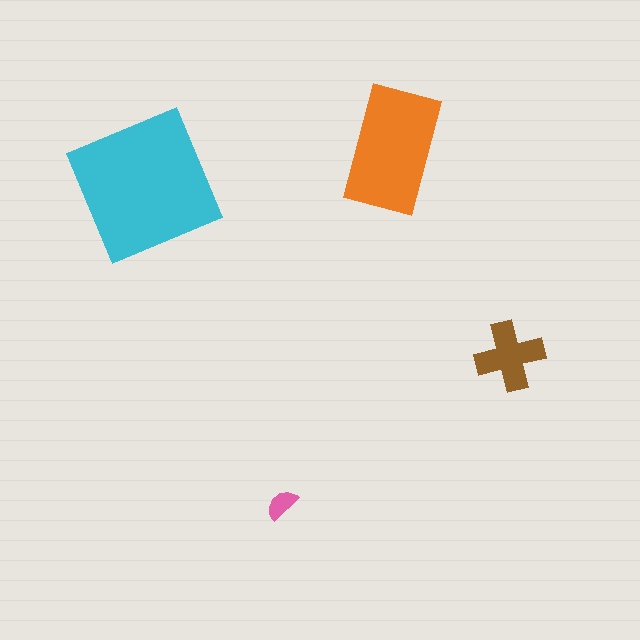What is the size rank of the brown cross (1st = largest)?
3rd.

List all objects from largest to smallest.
The cyan square, the orange rectangle, the brown cross, the pink semicircle.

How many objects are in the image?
There are 4 objects in the image.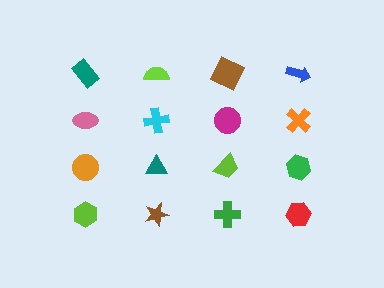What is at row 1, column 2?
A lime semicircle.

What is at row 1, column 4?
A blue arrow.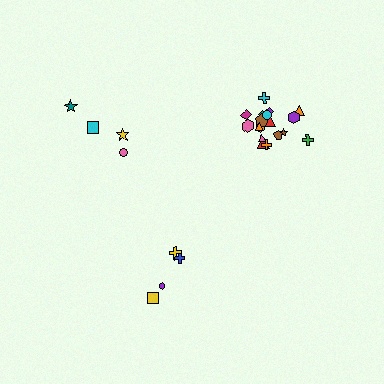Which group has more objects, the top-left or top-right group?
The top-right group.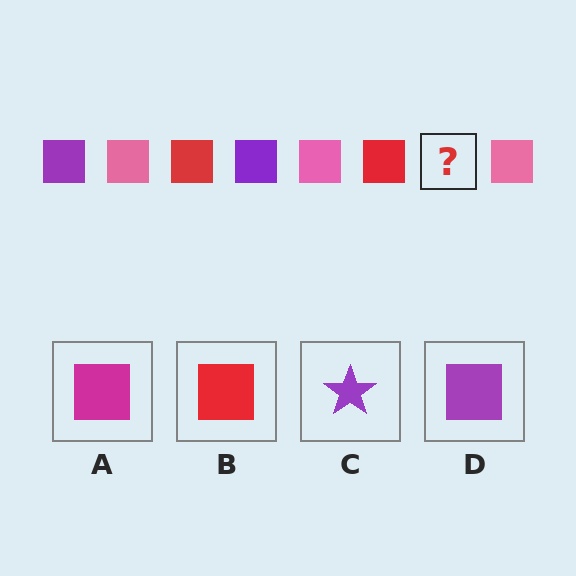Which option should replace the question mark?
Option D.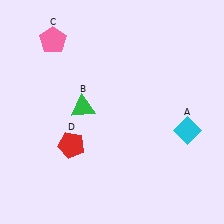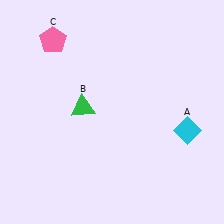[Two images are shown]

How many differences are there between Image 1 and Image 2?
There is 1 difference between the two images.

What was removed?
The red pentagon (D) was removed in Image 2.